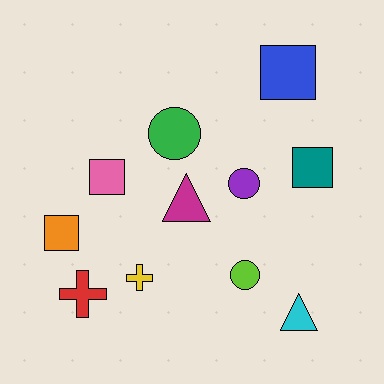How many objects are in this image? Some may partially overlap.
There are 11 objects.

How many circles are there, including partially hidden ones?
There are 3 circles.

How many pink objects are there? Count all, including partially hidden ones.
There is 1 pink object.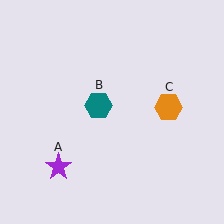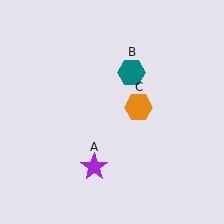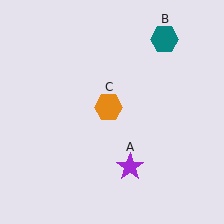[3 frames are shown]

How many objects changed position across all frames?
3 objects changed position: purple star (object A), teal hexagon (object B), orange hexagon (object C).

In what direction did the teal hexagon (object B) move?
The teal hexagon (object B) moved up and to the right.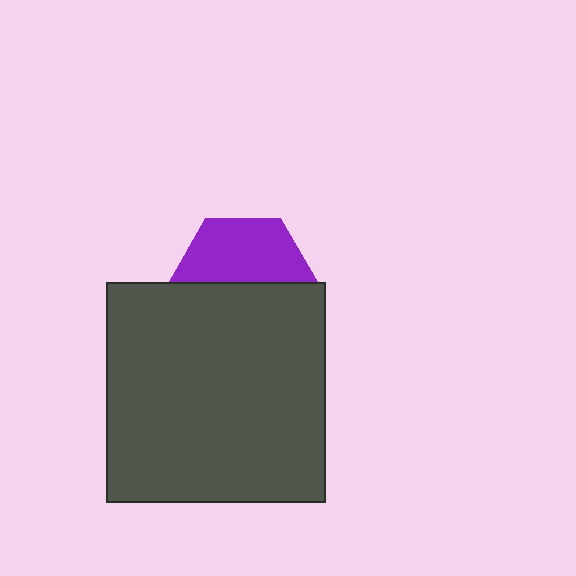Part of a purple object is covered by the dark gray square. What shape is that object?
It is a hexagon.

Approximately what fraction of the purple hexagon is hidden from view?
Roughly 52% of the purple hexagon is hidden behind the dark gray square.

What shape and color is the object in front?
The object in front is a dark gray square.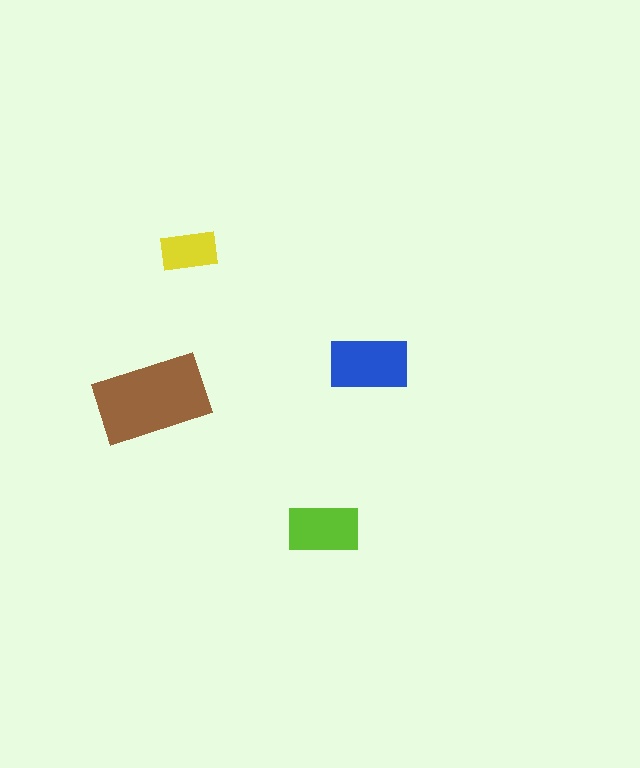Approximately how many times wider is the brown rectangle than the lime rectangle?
About 1.5 times wider.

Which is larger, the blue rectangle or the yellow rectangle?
The blue one.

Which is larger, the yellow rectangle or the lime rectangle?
The lime one.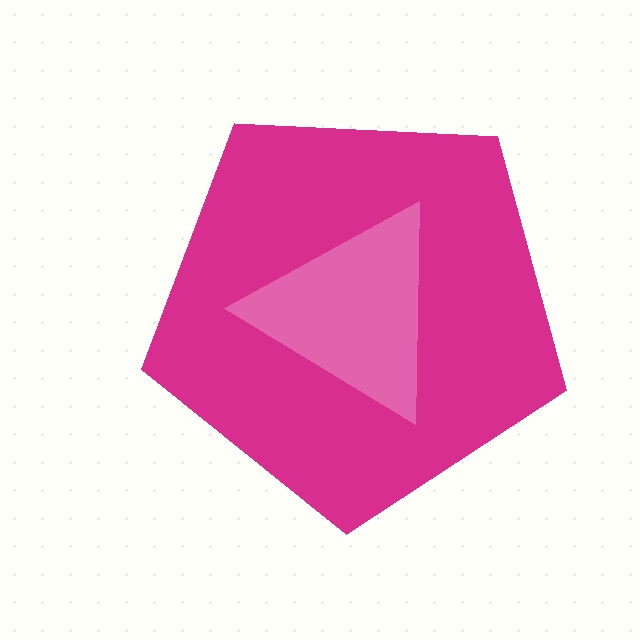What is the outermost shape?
The magenta pentagon.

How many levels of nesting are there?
2.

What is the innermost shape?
The pink triangle.